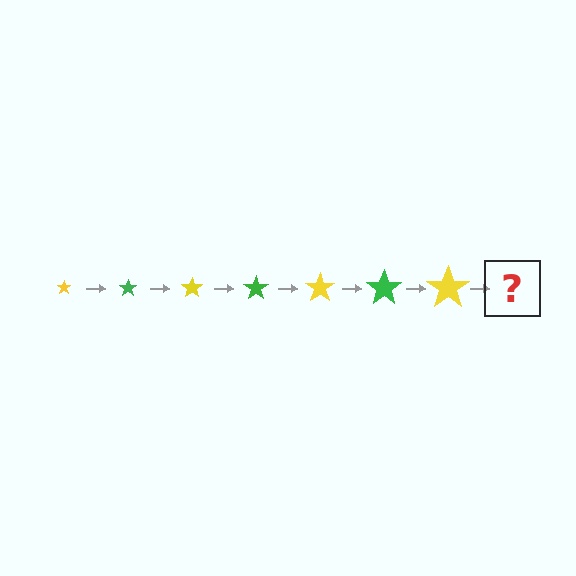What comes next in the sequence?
The next element should be a green star, larger than the previous one.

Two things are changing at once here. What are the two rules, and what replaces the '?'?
The two rules are that the star grows larger each step and the color cycles through yellow and green. The '?' should be a green star, larger than the previous one.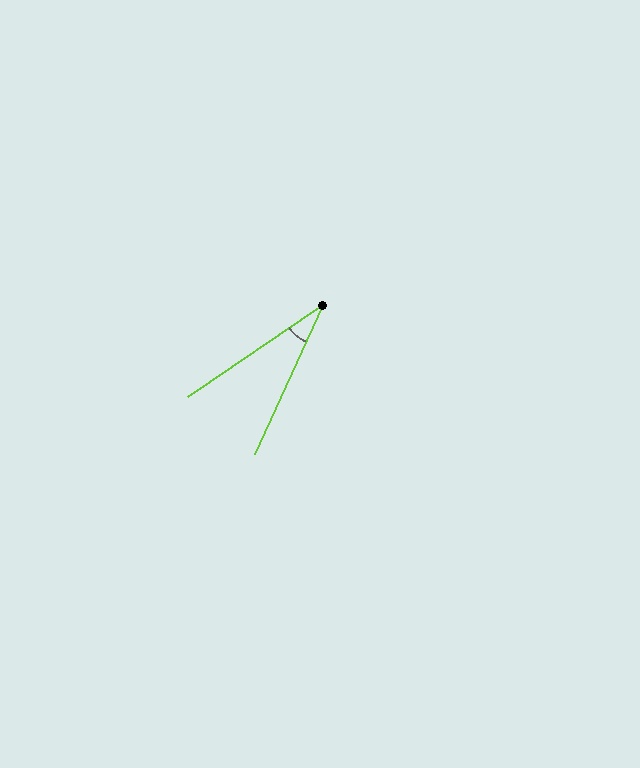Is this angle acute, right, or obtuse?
It is acute.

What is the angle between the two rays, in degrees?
Approximately 31 degrees.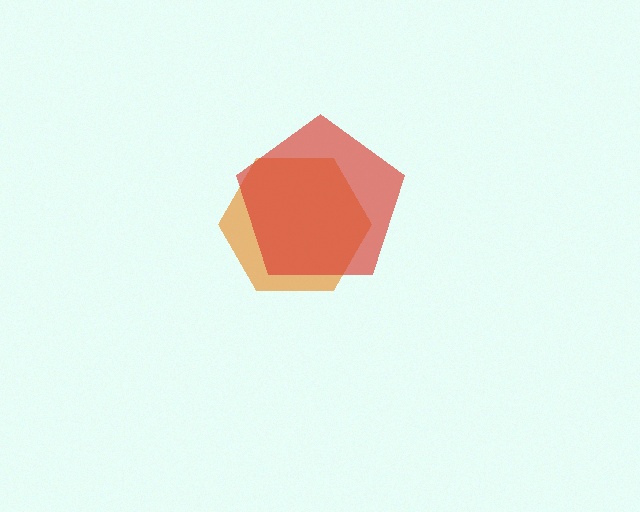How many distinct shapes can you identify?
There are 2 distinct shapes: an orange hexagon, a red pentagon.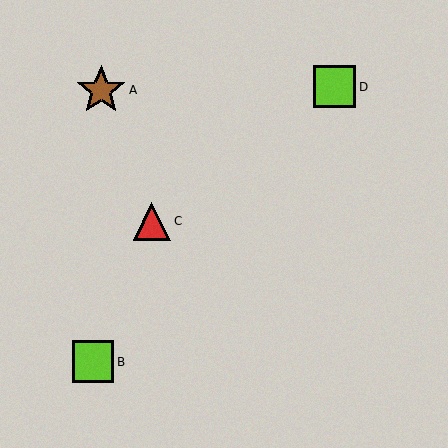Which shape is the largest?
The brown star (labeled A) is the largest.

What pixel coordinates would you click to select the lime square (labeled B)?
Click at (93, 362) to select the lime square B.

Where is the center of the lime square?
The center of the lime square is at (334, 87).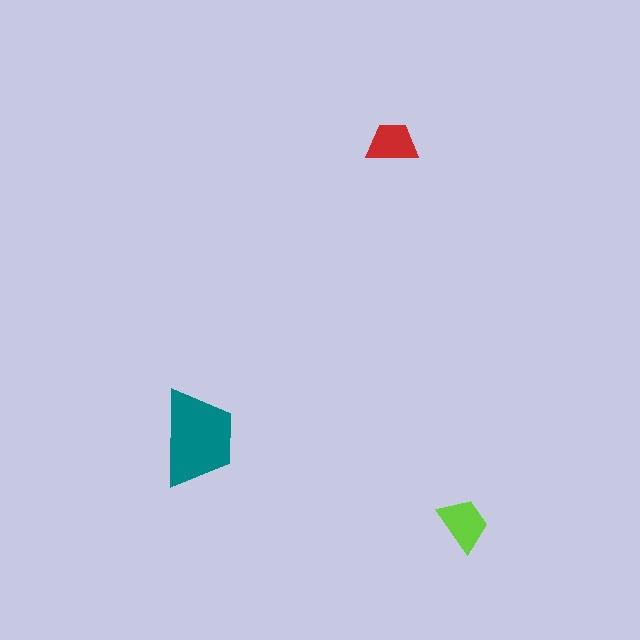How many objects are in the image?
There are 3 objects in the image.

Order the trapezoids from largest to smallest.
the teal one, the lime one, the red one.